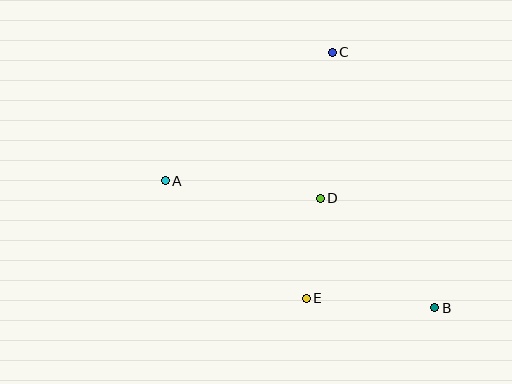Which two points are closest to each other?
Points D and E are closest to each other.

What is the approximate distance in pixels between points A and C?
The distance between A and C is approximately 211 pixels.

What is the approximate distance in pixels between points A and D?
The distance between A and D is approximately 156 pixels.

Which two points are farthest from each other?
Points A and B are farthest from each other.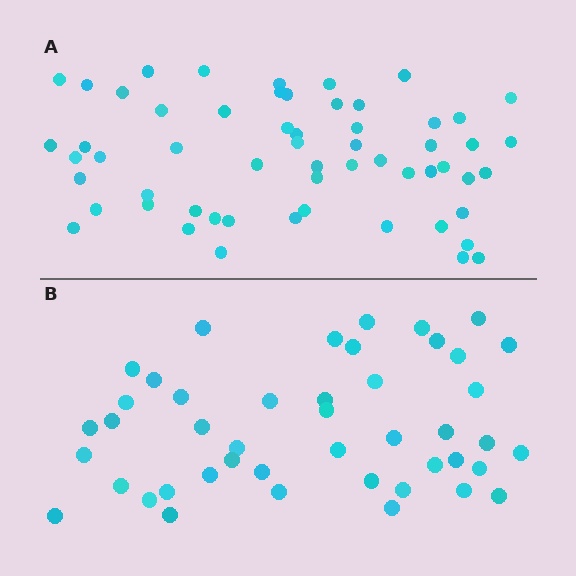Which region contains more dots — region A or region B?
Region A (the top region) has more dots.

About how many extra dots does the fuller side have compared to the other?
Region A has approximately 15 more dots than region B.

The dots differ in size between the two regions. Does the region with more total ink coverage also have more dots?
No. Region B has more total ink coverage because its dots are larger, but region A actually contains more individual dots. Total area can be misleading — the number of items is what matters here.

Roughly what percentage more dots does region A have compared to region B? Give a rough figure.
About 30% more.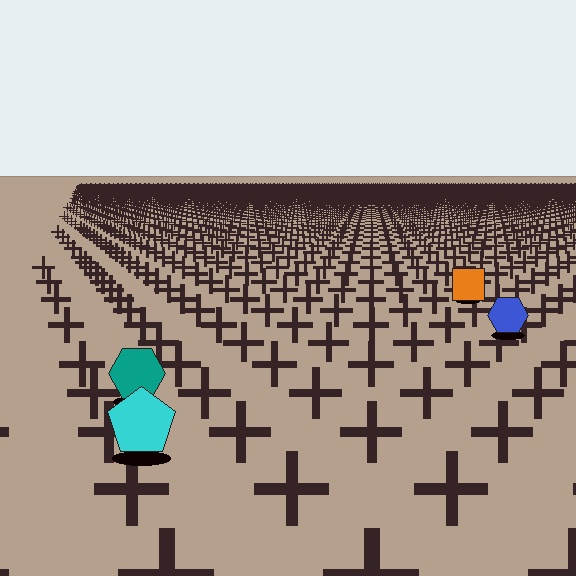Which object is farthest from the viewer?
The orange square is farthest from the viewer. It appears smaller and the ground texture around it is denser.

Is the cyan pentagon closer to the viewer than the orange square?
Yes. The cyan pentagon is closer — you can tell from the texture gradient: the ground texture is coarser near it.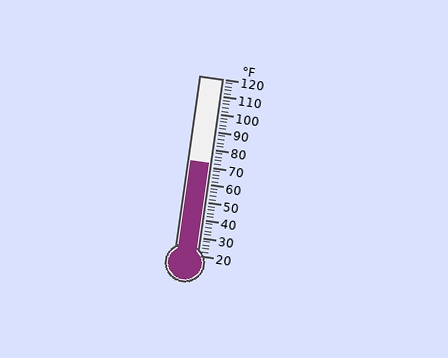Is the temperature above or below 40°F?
The temperature is above 40°F.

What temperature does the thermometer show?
The thermometer shows approximately 72°F.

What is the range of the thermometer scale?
The thermometer scale ranges from 20°F to 120°F.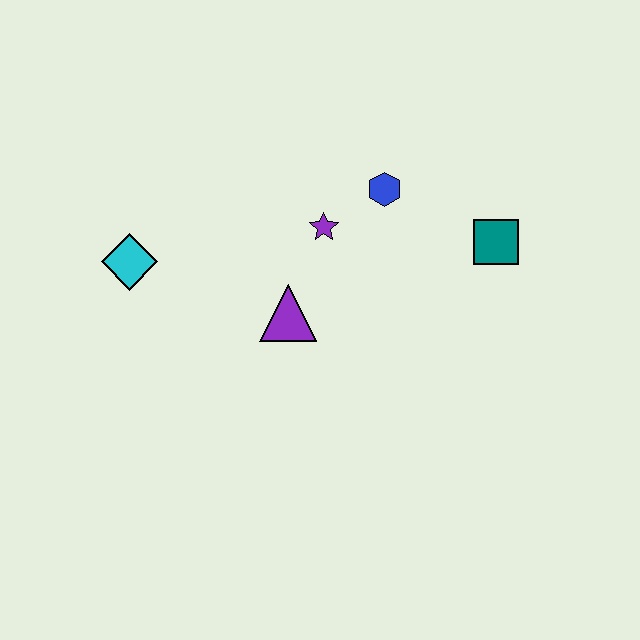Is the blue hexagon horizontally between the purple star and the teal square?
Yes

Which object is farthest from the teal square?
The cyan diamond is farthest from the teal square.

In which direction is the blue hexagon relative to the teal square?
The blue hexagon is to the left of the teal square.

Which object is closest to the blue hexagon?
The purple star is closest to the blue hexagon.